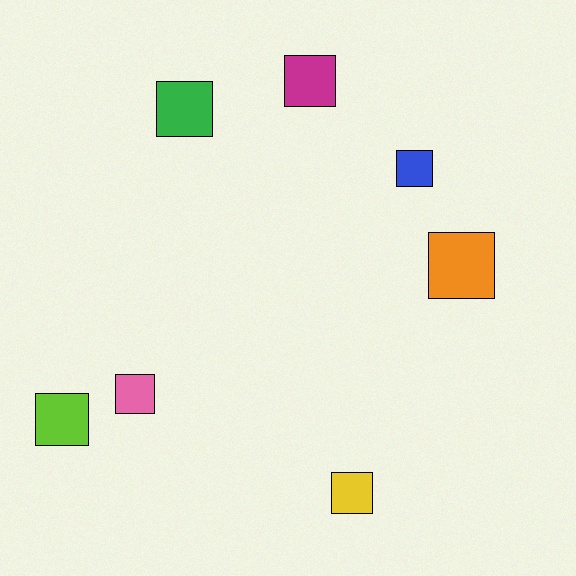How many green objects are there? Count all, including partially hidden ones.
There is 1 green object.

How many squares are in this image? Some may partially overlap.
There are 7 squares.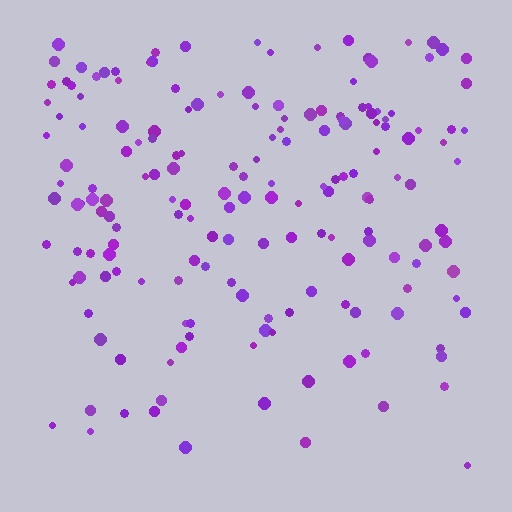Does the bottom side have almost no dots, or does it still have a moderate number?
Still a moderate number, just noticeably fewer than the top.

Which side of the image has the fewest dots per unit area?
The bottom.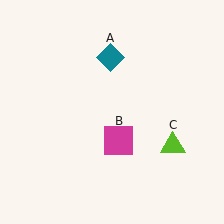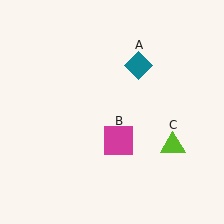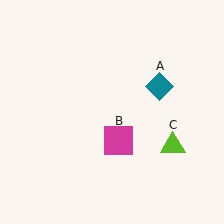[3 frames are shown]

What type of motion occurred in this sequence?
The teal diamond (object A) rotated clockwise around the center of the scene.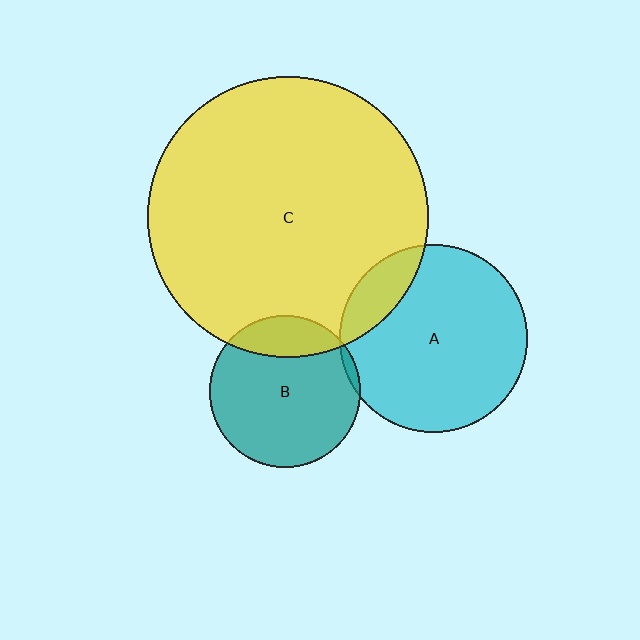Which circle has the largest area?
Circle C (yellow).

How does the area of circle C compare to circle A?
Approximately 2.2 times.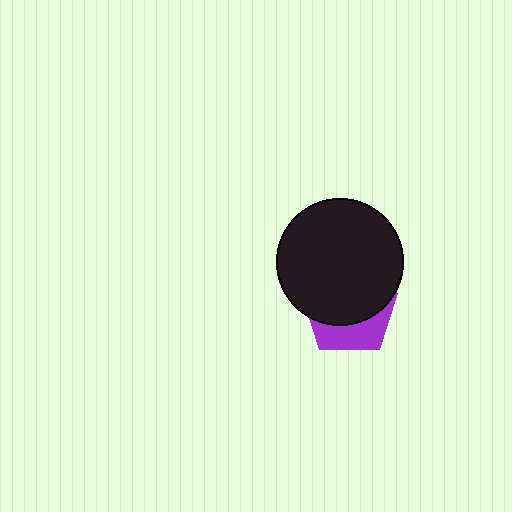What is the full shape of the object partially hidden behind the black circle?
The partially hidden object is a purple pentagon.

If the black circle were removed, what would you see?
You would see the complete purple pentagon.